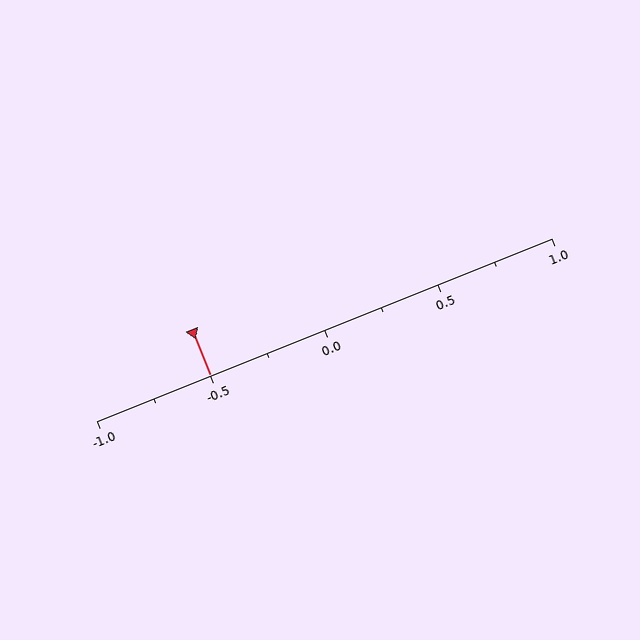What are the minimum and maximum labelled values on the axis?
The axis runs from -1.0 to 1.0.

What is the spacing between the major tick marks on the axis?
The major ticks are spaced 0.5 apart.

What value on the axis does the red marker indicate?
The marker indicates approximately -0.5.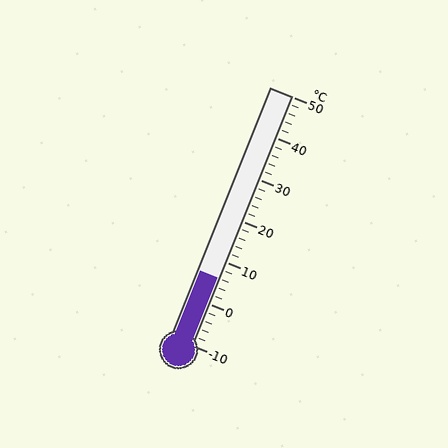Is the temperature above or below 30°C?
The temperature is below 30°C.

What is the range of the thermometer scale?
The thermometer scale ranges from -10°C to 50°C.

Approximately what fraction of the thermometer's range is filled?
The thermometer is filled to approximately 25% of its range.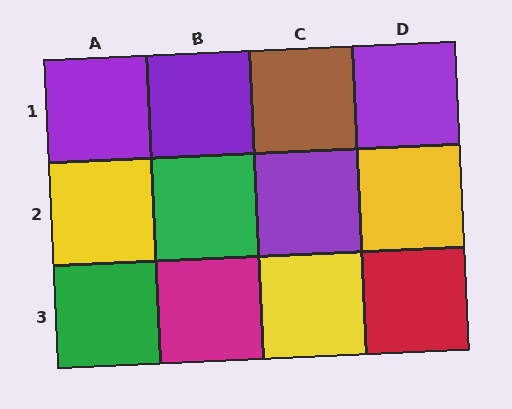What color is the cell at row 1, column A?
Purple.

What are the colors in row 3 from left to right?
Green, magenta, yellow, red.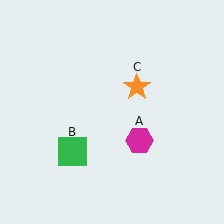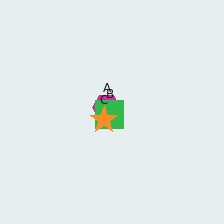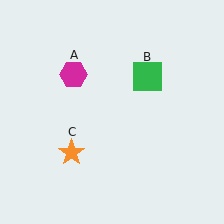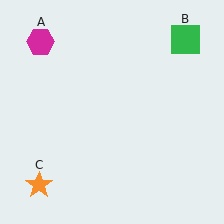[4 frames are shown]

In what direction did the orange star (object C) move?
The orange star (object C) moved down and to the left.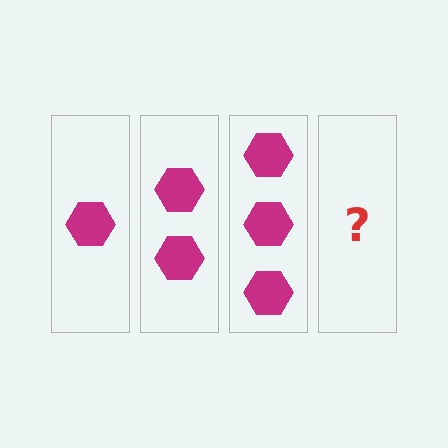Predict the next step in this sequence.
The next step is 4 hexagons.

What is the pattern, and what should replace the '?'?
The pattern is that each step adds one more hexagon. The '?' should be 4 hexagons.